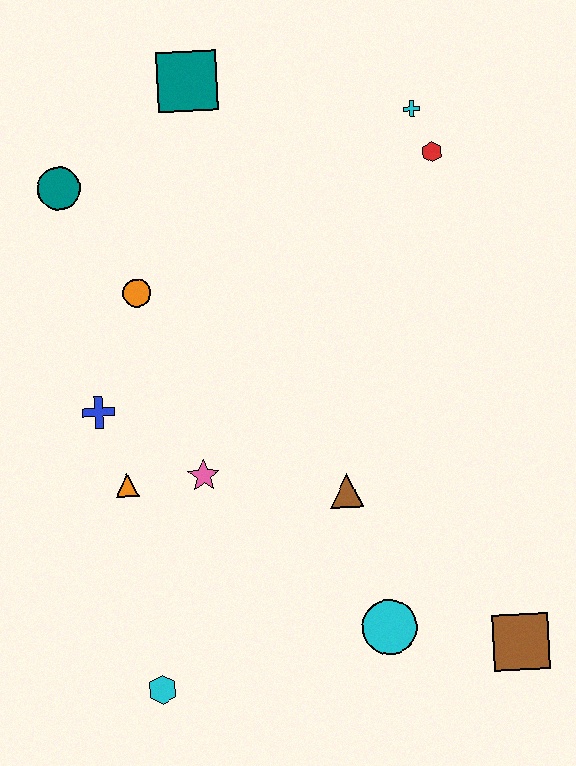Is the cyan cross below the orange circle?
No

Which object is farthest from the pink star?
The cyan cross is farthest from the pink star.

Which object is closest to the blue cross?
The orange triangle is closest to the blue cross.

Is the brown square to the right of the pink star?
Yes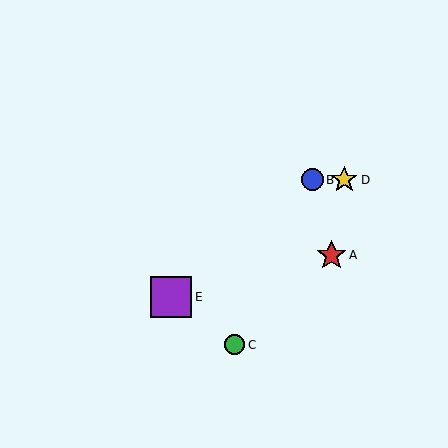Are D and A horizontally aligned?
No, D is at y≈180 and A is at y≈255.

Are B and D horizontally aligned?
Yes, both are at y≈180.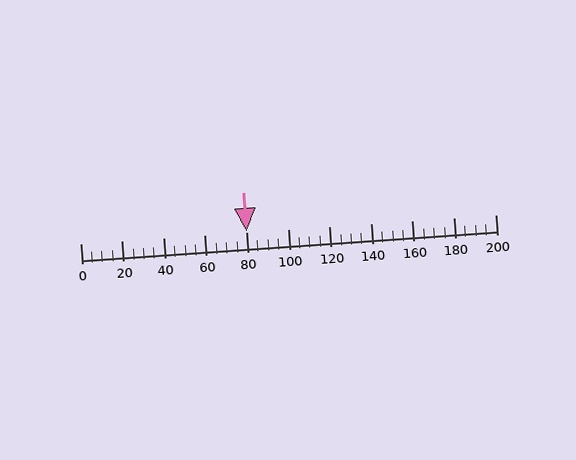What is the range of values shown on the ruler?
The ruler shows values from 0 to 200.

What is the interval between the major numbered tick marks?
The major tick marks are spaced 20 units apart.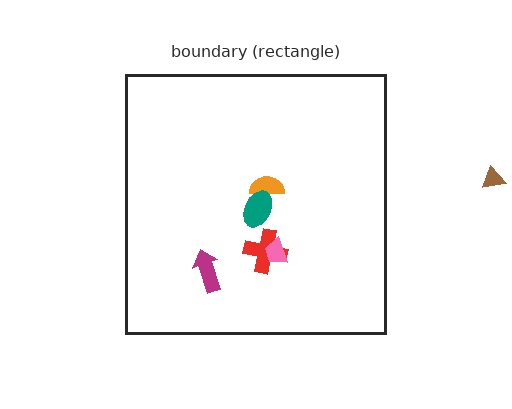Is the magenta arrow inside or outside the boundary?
Inside.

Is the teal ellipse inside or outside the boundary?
Inside.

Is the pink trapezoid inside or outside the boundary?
Inside.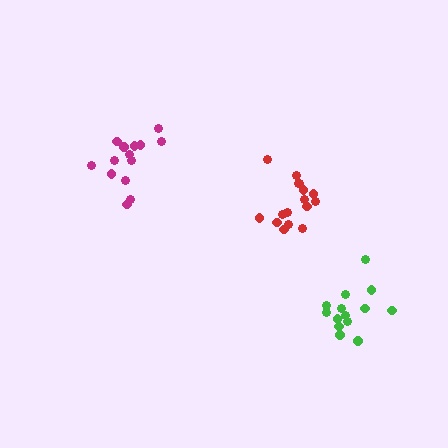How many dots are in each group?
Group 1: 16 dots, Group 2: 14 dots, Group 3: 14 dots (44 total).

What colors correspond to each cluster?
The clusters are colored: red, green, magenta.